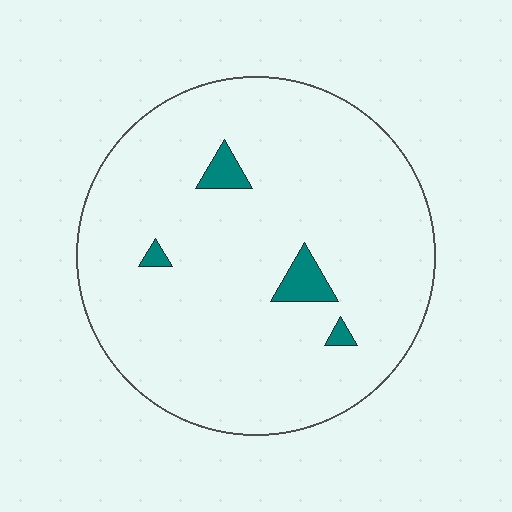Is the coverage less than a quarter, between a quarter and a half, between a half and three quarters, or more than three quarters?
Less than a quarter.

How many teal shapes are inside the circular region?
4.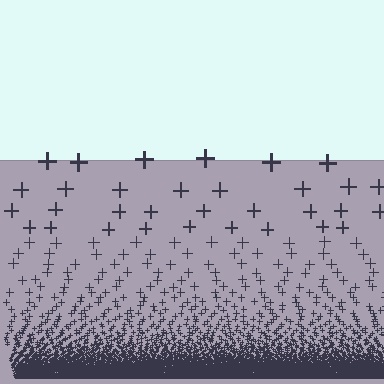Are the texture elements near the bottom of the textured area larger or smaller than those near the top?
Smaller. The gradient is inverted — elements near the bottom are smaller and denser.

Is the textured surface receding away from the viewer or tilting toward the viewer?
The surface appears to tilt toward the viewer. Texture elements get larger and sparser toward the top.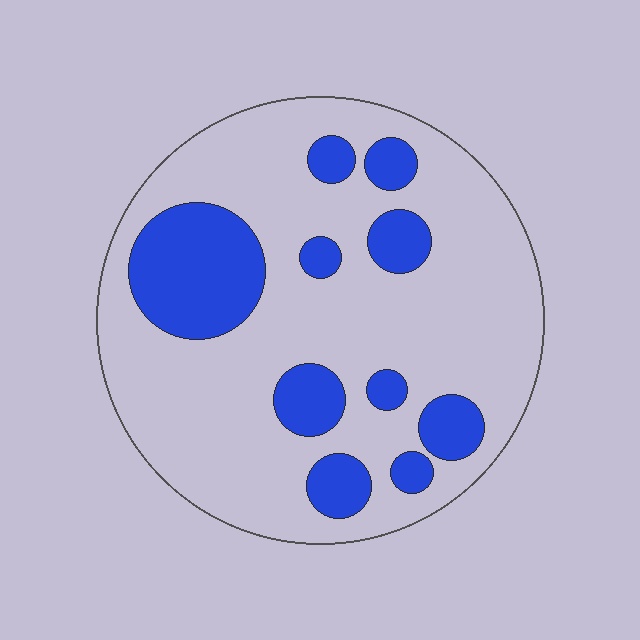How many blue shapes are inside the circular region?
10.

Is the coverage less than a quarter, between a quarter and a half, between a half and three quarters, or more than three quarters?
Less than a quarter.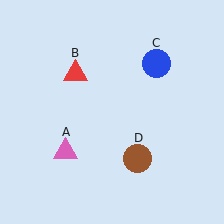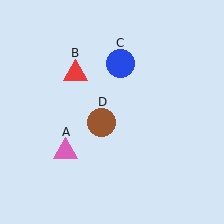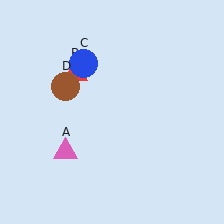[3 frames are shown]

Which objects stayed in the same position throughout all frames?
Pink triangle (object A) and red triangle (object B) remained stationary.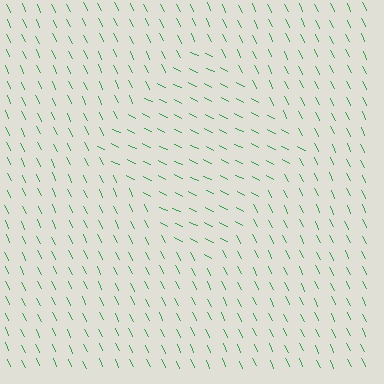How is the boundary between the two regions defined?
The boundary is defined purely by a change in line orientation (approximately 38 degrees difference). All lines are the same color and thickness.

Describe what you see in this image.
The image is filled with small green line segments. A diamond region in the image has lines oriented differently from the surrounding lines, creating a visible texture boundary.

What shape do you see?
I see a diamond.